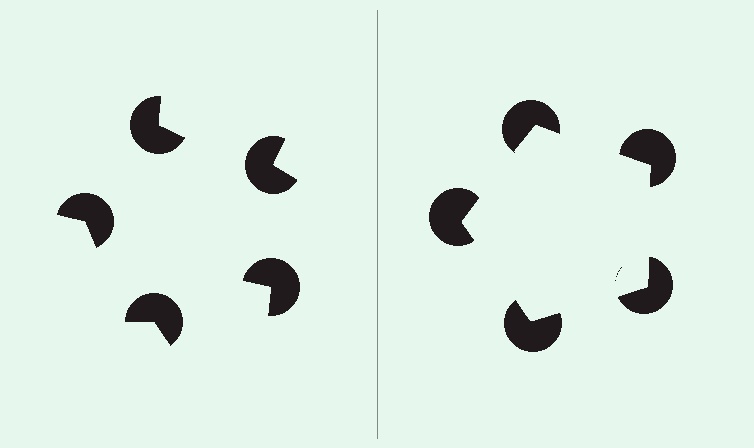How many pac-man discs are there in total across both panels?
10 — 5 on each side.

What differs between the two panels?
The pac-man discs are positioned identically on both sides; only the wedge orientations differ. On the right they align to a pentagon; on the left they are misaligned.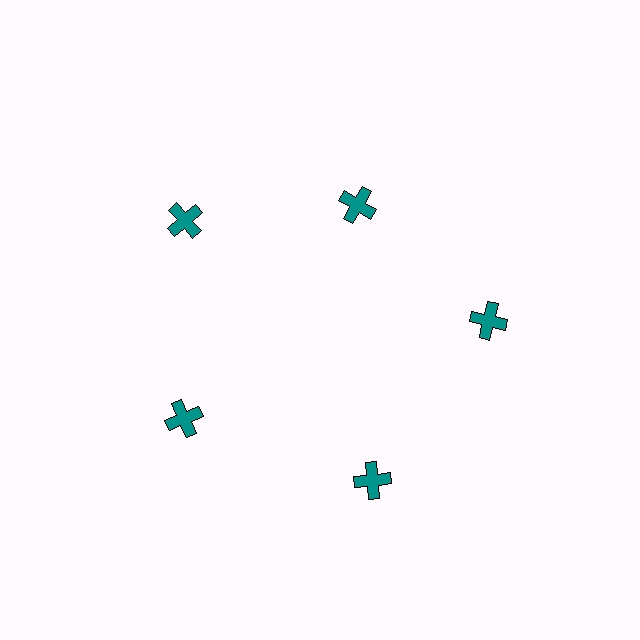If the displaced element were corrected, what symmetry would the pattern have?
It would have 5-fold rotational symmetry — the pattern would map onto itself every 72 degrees.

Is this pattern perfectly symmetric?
No. The 5 teal crosses are arranged in a ring, but one element near the 1 o'clock position is pulled inward toward the center, breaking the 5-fold rotational symmetry.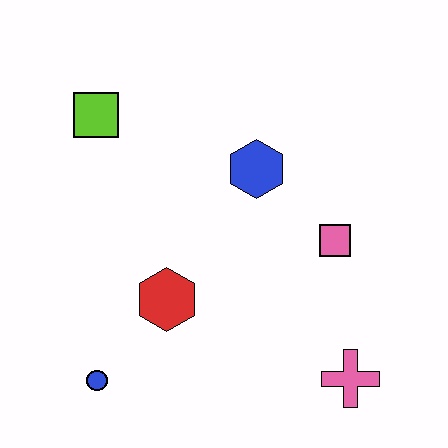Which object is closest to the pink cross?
The pink square is closest to the pink cross.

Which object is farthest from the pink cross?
The lime square is farthest from the pink cross.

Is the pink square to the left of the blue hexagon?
No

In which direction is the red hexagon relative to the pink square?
The red hexagon is to the left of the pink square.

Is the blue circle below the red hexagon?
Yes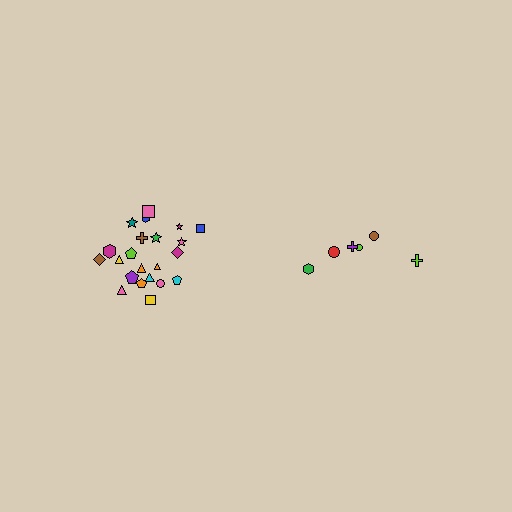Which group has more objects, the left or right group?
The left group.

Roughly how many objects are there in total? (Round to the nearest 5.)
Roughly 30 objects in total.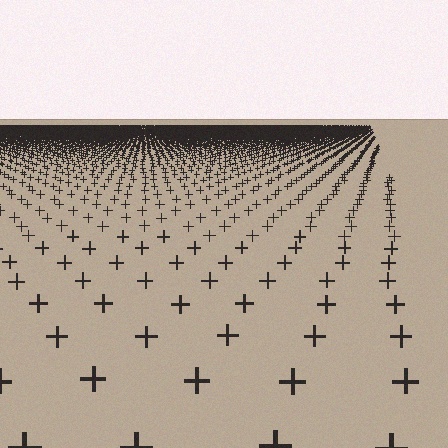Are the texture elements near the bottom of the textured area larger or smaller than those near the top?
Larger. Near the bottom, elements are closer to the viewer and appear at a bigger on-screen size.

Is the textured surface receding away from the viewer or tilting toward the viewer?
The surface is receding away from the viewer. Texture elements get smaller and denser toward the top.